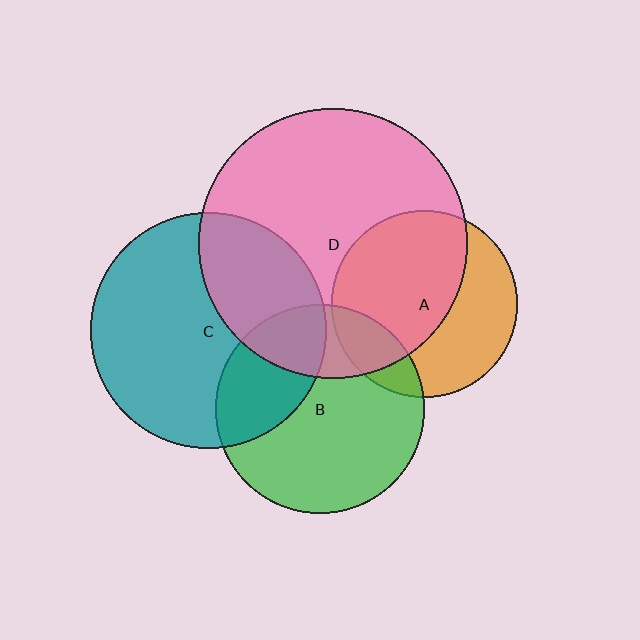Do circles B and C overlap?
Yes.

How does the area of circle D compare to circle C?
Approximately 1.3 times.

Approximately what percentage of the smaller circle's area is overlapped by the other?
Approximately 30%.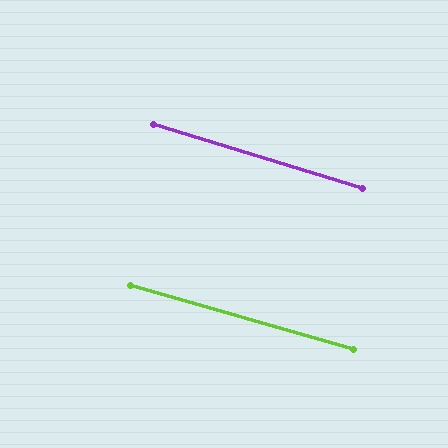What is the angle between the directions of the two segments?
Approximately 1 degree.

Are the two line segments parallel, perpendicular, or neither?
Parallel — their directions differ by only 1.2°.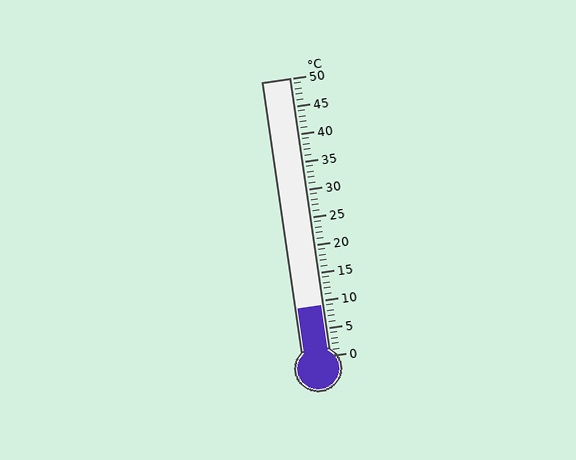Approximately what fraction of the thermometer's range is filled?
The thermometer is filled to approximately 20% of its range.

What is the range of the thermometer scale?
The thermometer scale ranges from 0°C to 50°C.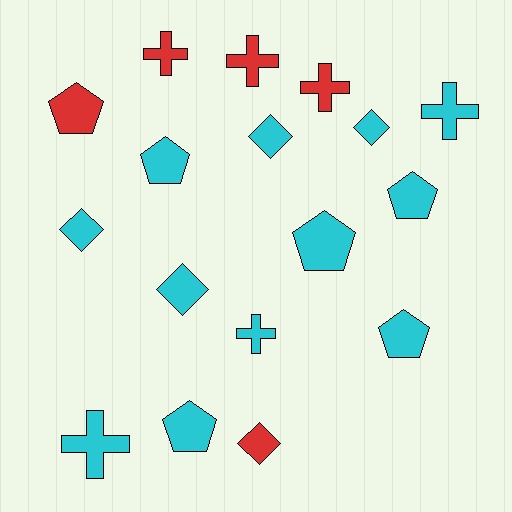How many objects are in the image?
There are 17 objects.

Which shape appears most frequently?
Cross, with 6 objects.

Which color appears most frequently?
Cyan, with 12 objects.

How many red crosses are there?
There are 3 red crosses.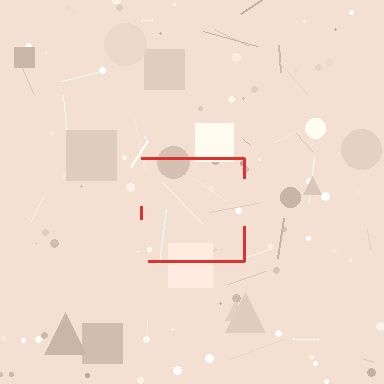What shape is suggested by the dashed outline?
The dashed outline suggests a square.